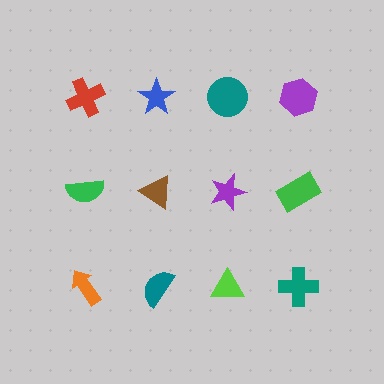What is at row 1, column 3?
A teal circle.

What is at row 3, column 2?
A teal semicircle.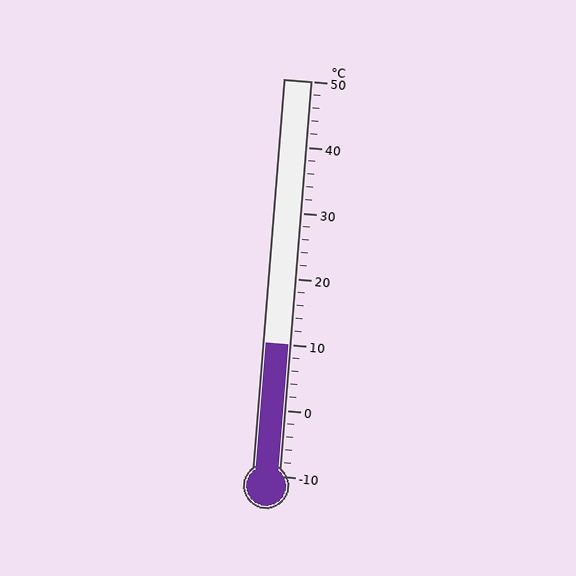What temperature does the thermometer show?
The thermometer shows approximately 10°C.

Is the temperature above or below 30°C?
The temperature is below 30°C.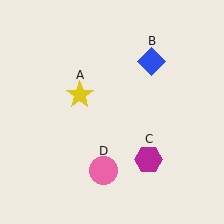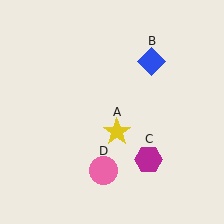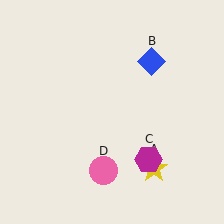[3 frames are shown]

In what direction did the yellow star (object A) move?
The yellow star (object A) moved down and to the right.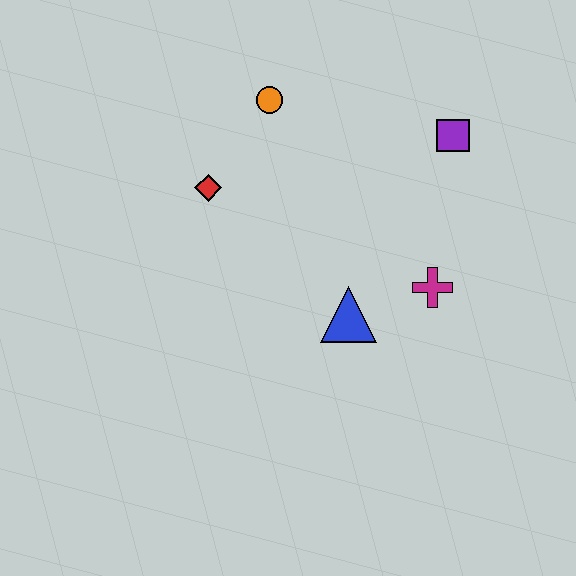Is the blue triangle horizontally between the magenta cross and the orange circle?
Yes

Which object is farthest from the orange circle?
The magenta cross is farthest from the orange circle.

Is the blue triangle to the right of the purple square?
No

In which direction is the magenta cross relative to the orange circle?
The magenta cross is below the orange circle.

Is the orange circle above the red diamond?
Yes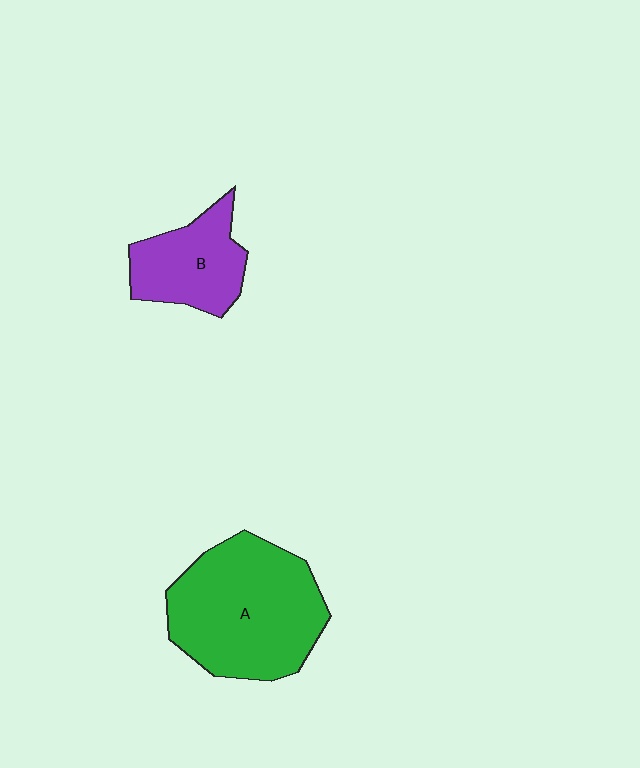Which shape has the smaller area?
Shape B (purple).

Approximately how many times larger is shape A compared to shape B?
Approximately 1.9 times.